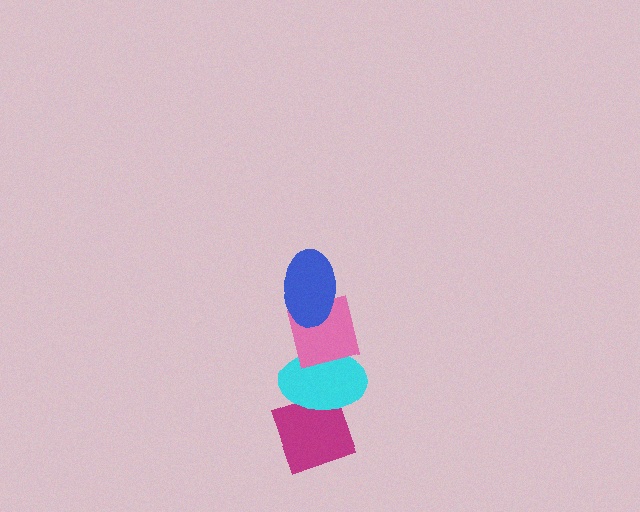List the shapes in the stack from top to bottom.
From top to bottom: the blue ellipse, the pink square, the cyan ellipse, the magenta diamond.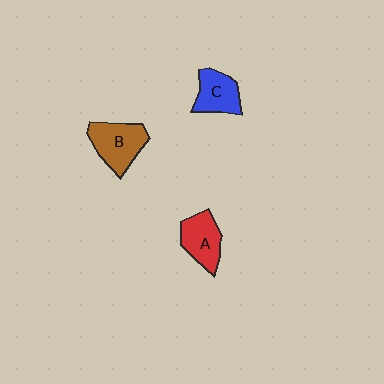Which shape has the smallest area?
Shape C (blue).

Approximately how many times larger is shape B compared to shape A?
Approximately 1.2 times.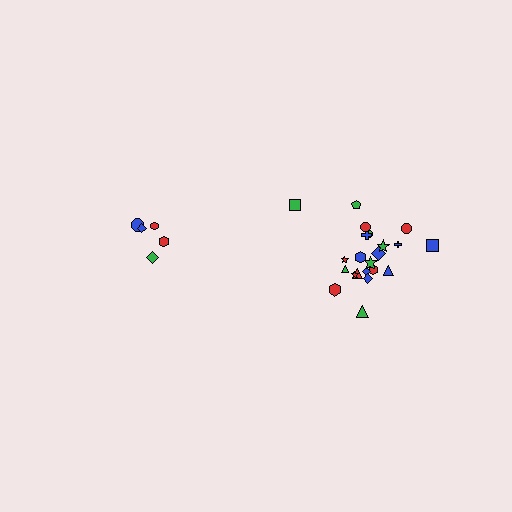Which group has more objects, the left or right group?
The right group.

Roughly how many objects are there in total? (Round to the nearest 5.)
Roughly 25 objects in total.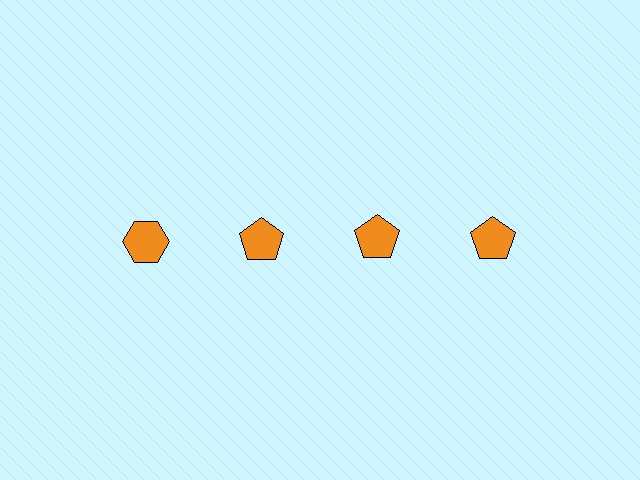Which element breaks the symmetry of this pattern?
The orange hexagon in the top row, leftmost column breaks the symmetry. All other shapes are orange pentagons.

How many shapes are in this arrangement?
There are 4 shapes arranged in a grid pattern.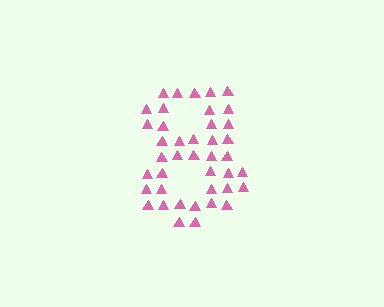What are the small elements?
The small elements are triangles.